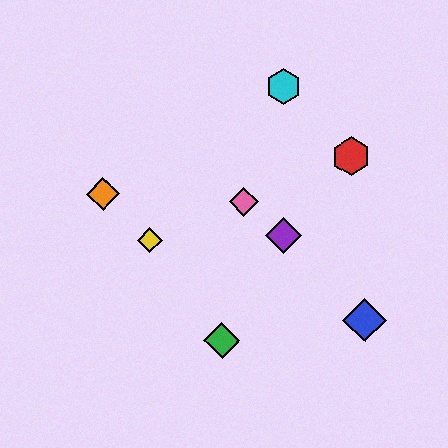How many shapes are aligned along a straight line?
3 shapes (the red hexagon, the yellow diamond, the pink diamond) are aligned along a straight line.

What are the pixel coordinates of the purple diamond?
The purple diamond is at (284, 235).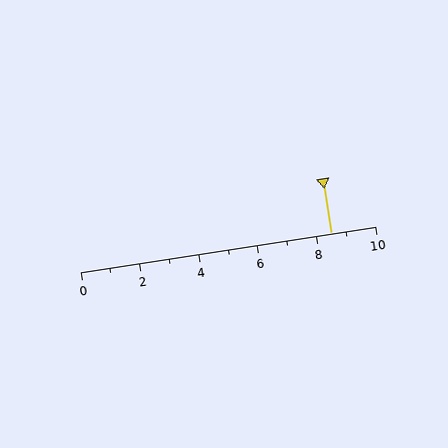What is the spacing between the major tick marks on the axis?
The major ticks are spaced 2 apart.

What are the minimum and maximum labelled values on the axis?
The axis runs from 0 to 10.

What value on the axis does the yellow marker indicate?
The marker indicates approximately 8.5.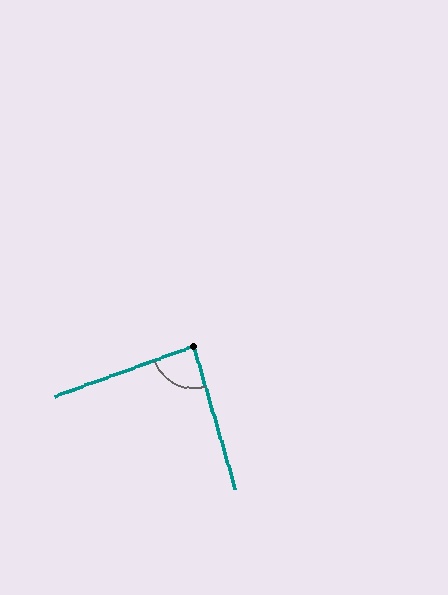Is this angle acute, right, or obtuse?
It is approximately a right angle.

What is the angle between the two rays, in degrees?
Approximately 86 degrees.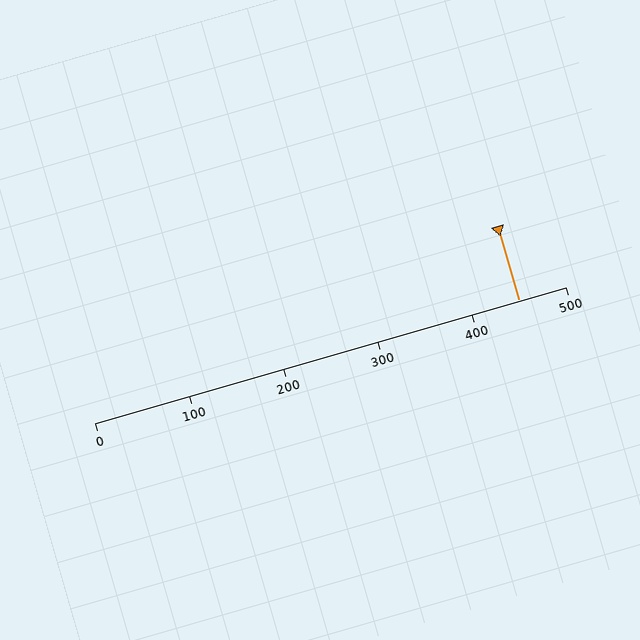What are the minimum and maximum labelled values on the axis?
The axis runs from 0 to 500.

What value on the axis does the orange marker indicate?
The marker indicates approximately 450.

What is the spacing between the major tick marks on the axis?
The major ticks are spaced 100 apart.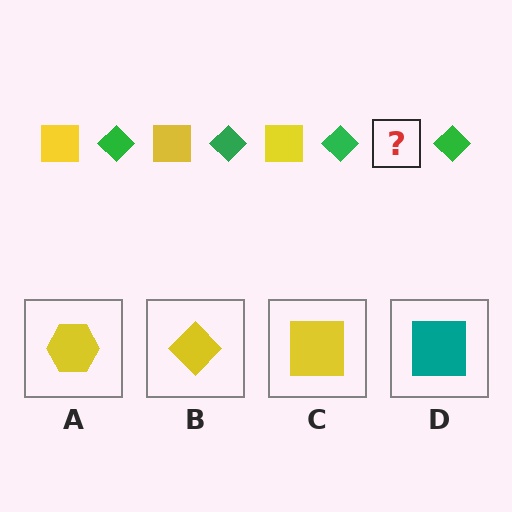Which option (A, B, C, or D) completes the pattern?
C.